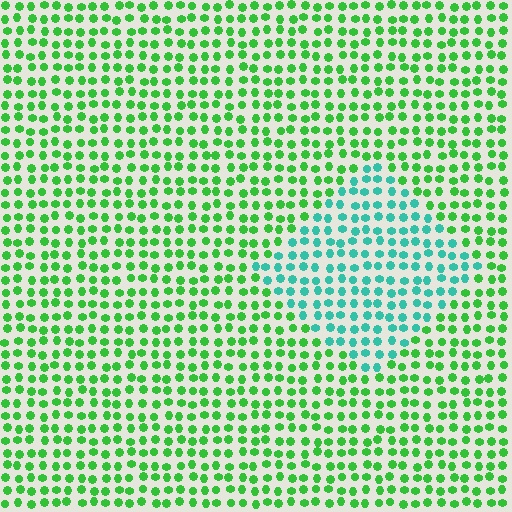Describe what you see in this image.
The image is filled with small green elements in a uniform arrangement. A diamond-shaped region is visible where the elements are tinted to a slightly different hue, forming a subtle color boundary.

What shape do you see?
I see a diamond.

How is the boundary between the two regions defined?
The boundary is defined purely by a slight shift in hue (about 47 degrees). Spacing, size, and orientation are identical on both sides.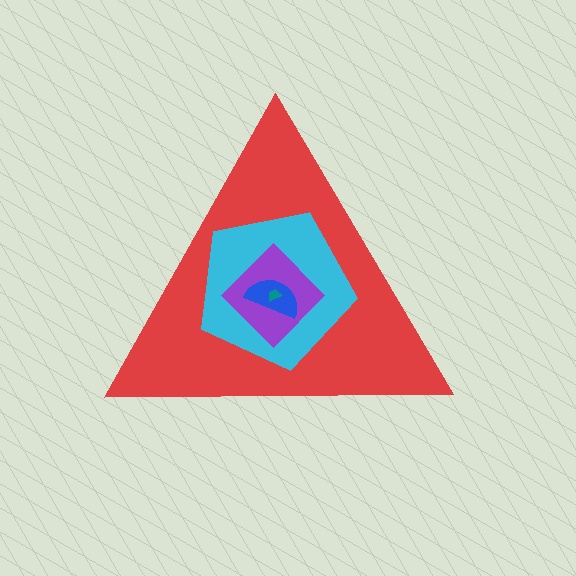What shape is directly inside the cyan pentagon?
The purple diamond.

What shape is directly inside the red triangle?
The cyan pentagon.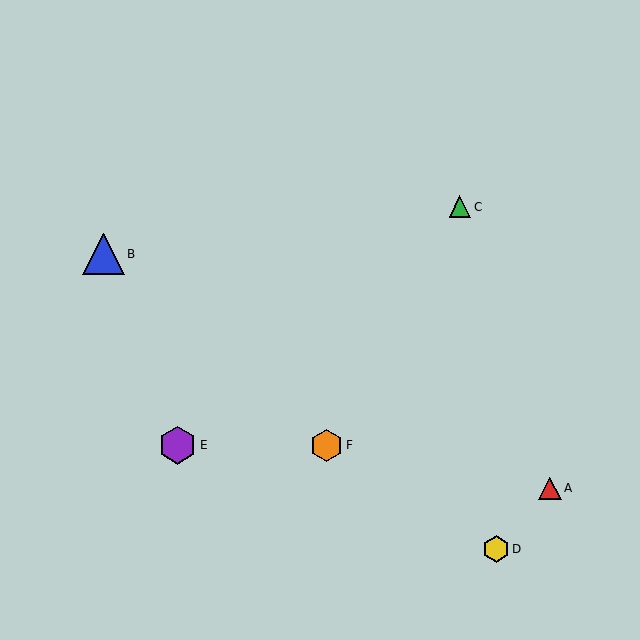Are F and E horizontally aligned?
Yes, both are at y≈445.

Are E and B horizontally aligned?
No, E is at y≈445 and B is at y≈254.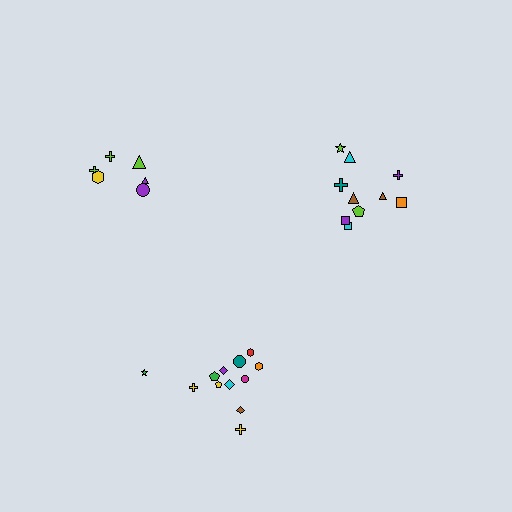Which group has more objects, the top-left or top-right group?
The top-right group.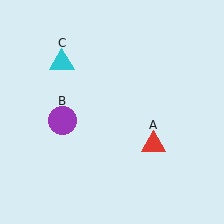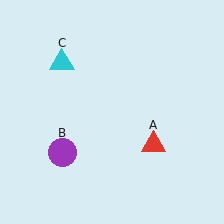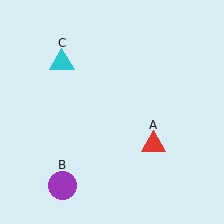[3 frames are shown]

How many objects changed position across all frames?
1 object changed position: purple circle (object B).